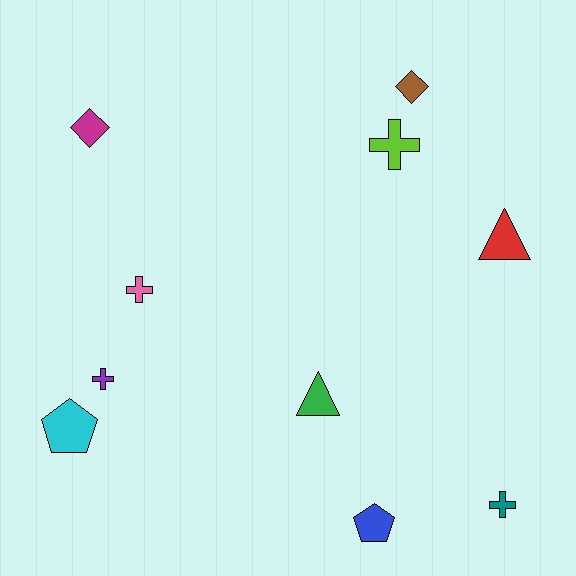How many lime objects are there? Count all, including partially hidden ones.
There is 1 lime object.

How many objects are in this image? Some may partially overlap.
There are 10 objects.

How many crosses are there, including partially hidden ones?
There are 4 crosses.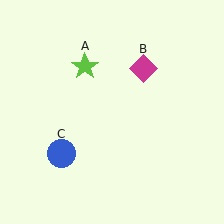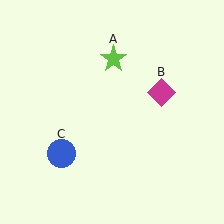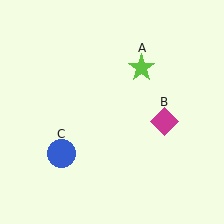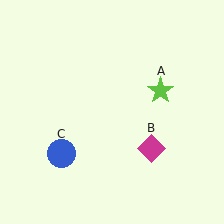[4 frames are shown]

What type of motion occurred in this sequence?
The lime star (object A), magenta diamond (object B) rotated clockwise around the center of the scene.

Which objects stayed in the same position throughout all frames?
Blue circle (object C) remained stationary.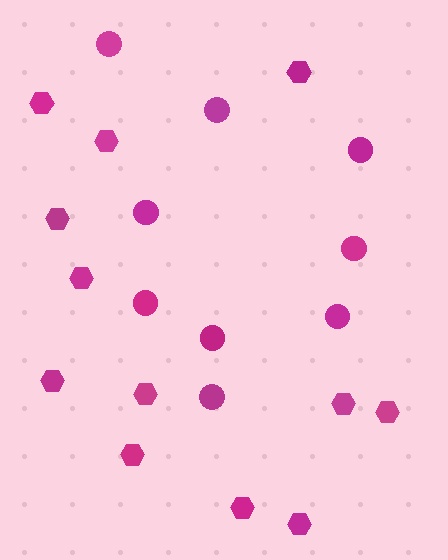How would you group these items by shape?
There are 2 groups: one group of hexagons (12) and one group of circles (9).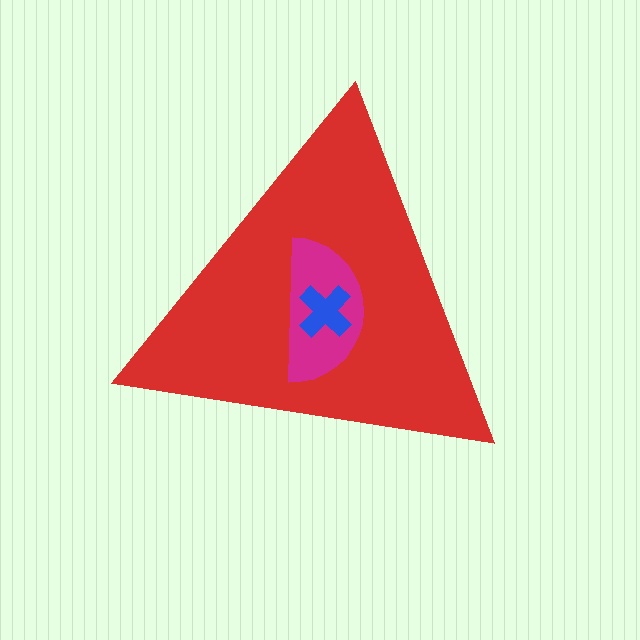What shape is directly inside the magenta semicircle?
The blue cross.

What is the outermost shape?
The red triangle.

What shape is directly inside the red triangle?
The magenta semicircle.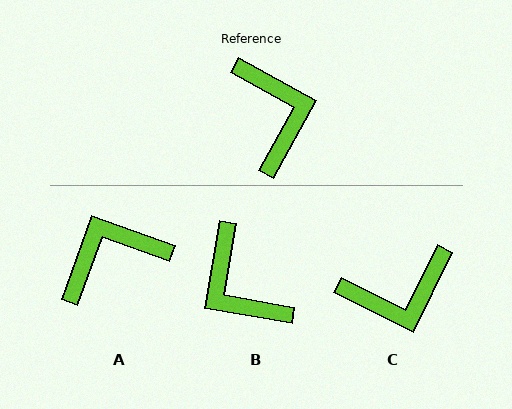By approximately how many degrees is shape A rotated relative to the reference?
Approximately 99 degrees counter-clockwise.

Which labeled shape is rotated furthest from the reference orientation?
B, about 161 degrees away.